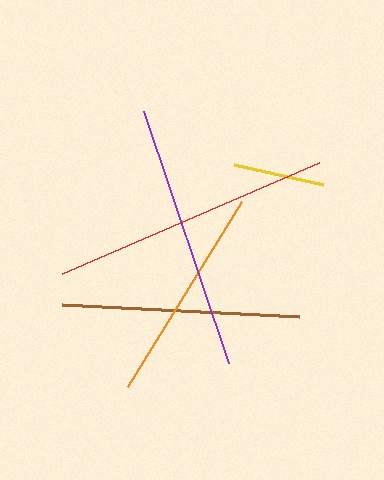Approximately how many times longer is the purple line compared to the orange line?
The purple line is approximately 1.2 times the length of the orange line.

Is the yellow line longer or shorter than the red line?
The red line is longer than the yellow line.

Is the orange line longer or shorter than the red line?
The red line is longer than the orange line.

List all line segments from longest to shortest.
From longest to shortest: red, purple, brown, orange, yellow.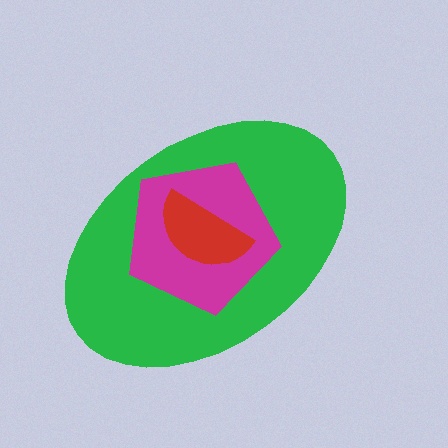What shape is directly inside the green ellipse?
The magenta pentagon.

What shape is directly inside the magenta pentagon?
The red semicircle.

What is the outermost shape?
The green ellipse.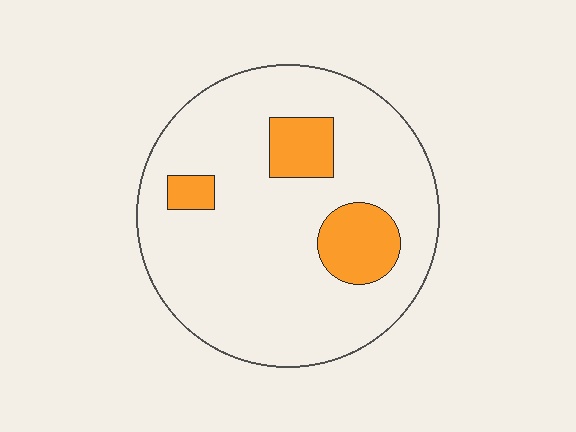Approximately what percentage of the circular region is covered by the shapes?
Approximately 15%.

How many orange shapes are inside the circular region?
3.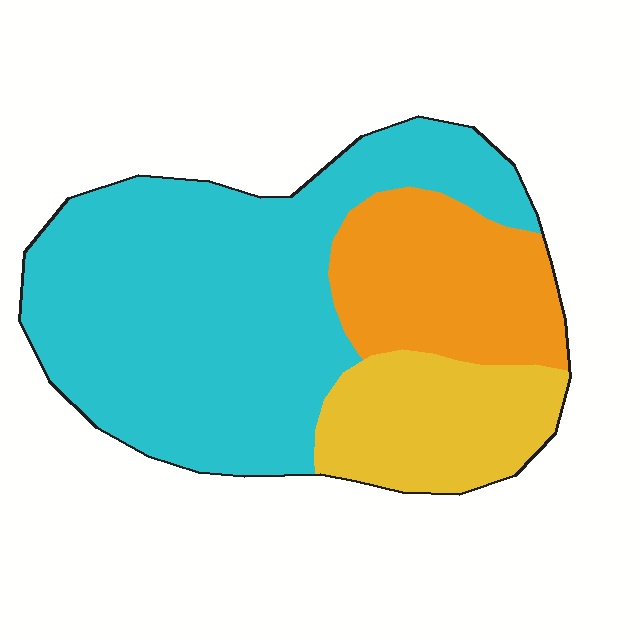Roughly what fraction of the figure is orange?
Orange covers 22% of the figure.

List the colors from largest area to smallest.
From largest to smallest: cyan, orange, yellow.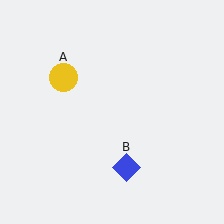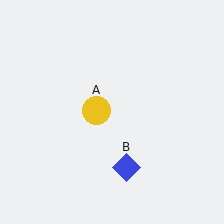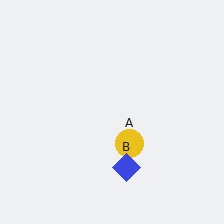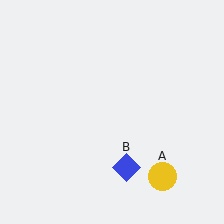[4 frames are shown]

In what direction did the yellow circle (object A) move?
The yellow circle (object A) moved down and to the right.